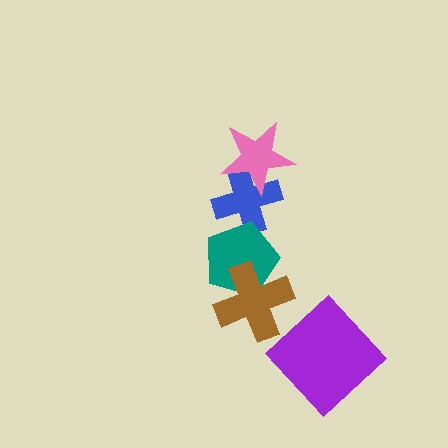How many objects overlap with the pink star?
1 object overlaps with the pink star.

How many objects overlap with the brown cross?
1 object overlaps with the brown cross.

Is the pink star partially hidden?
No, no other shape covers it.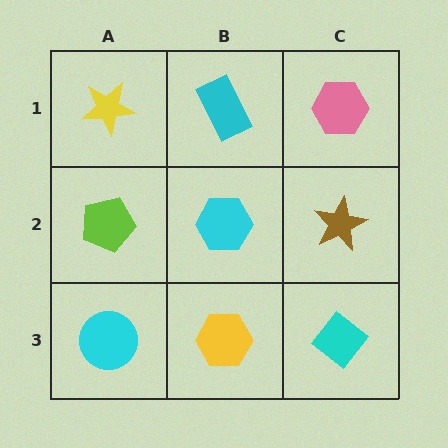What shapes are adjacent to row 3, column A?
A lime pentagon (row 2, column A), a yellow hexagon (row 3, column B).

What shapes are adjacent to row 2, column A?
A yellow star (row 1, column A), a cyan circle (row 3, column A), a cyan hexagon (row 2, column B).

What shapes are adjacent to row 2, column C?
A pink hexagon (row 1, column C), a cyan diamond (row 3, column C), a cyan hexagon (row 2, column B).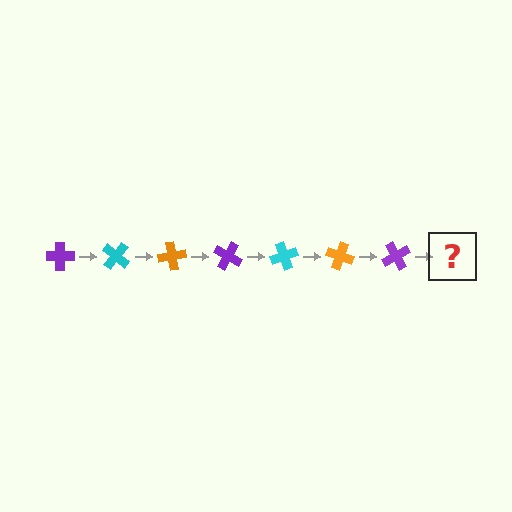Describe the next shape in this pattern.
It should be a cyan cross, rotated 280 degrees from the start.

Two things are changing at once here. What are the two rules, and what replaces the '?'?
The two rules are that it rotates 40 degrees each step and the color cycles through purple, cyan, and orange. The '?' should be a cyan cross, rotated 280 degrees from the start.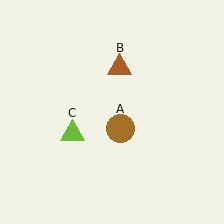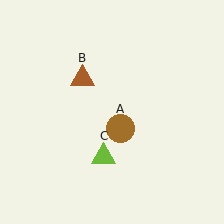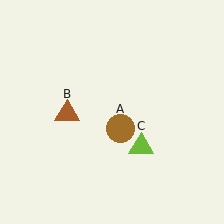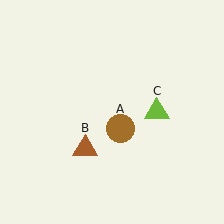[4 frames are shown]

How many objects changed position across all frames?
2 objects changed position: brown triangle (object B), lime triangle (object C).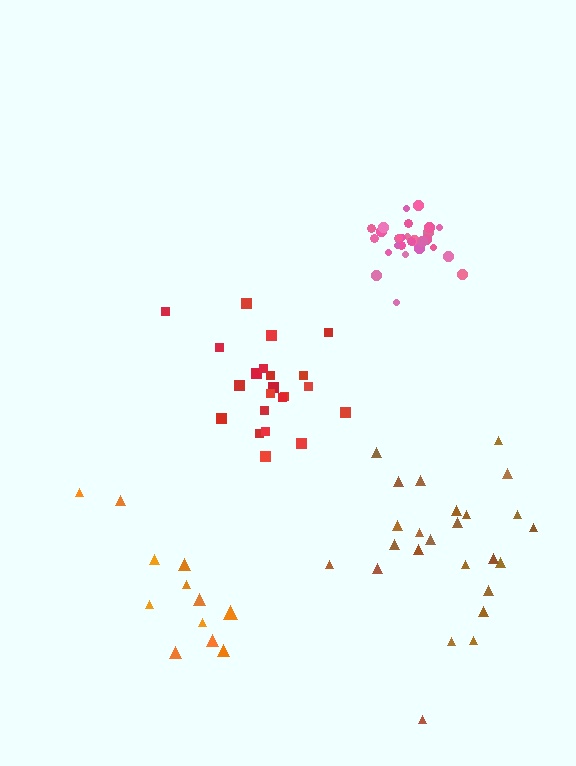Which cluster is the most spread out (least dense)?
Orange.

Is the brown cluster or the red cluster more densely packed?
Red.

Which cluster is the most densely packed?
Pink.